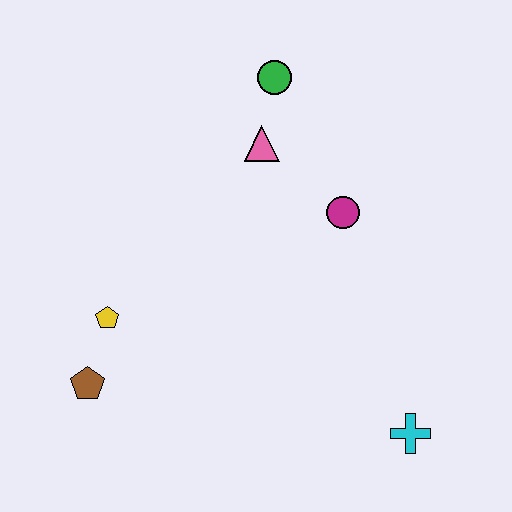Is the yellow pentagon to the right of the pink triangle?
No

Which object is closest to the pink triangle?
The green circle is closest to the pink triangle.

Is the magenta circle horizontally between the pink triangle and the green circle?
No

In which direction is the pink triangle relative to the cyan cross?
The pink triangle is above the cyan cross.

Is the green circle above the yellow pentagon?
Yes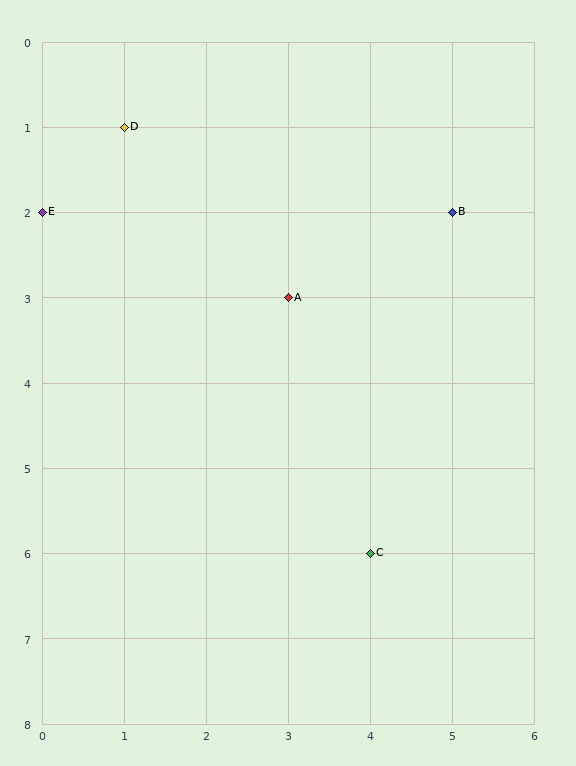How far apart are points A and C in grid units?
Points A and C are 1 column and 3 rows apart (about 3.2 grid units diagonally).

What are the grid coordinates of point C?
Point C is at grid coordinates (4, 6).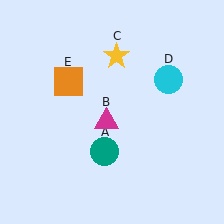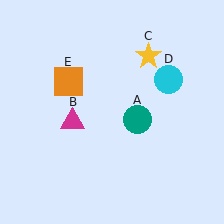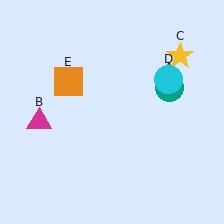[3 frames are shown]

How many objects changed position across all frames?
3 objects changed position: teal circle (object A), magenta triangle (object B), yellow star (object C).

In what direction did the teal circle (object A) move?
The teal circle (object A) moved up and to the right.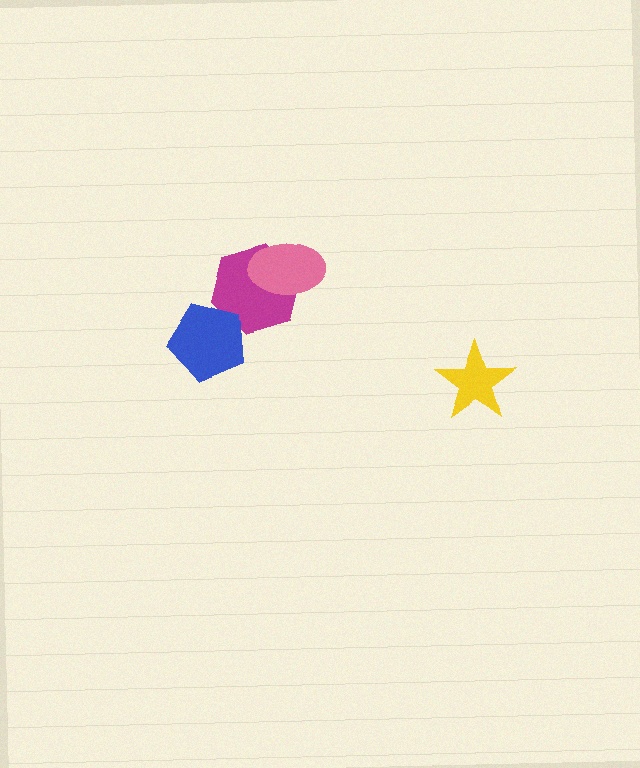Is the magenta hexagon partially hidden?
Yes, it is partially covered by another shape.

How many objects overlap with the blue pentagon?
1 object overlaps with the blue pentagon.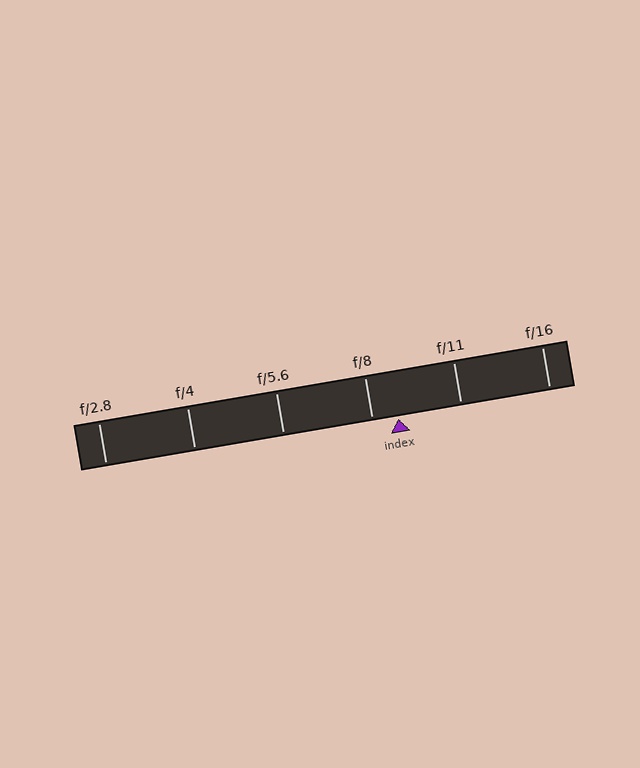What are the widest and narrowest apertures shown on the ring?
The widest aperture shown is f/2.8 and the narrowest is f/16.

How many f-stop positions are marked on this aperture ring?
There are 6 f-stop positions marked.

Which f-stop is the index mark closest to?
The index mark is closest to f/8.